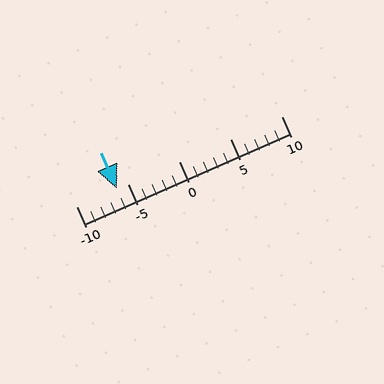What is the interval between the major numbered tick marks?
The major tick marks are spaced 5 units apart.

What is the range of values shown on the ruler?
The ruler shows values from -10 to 10.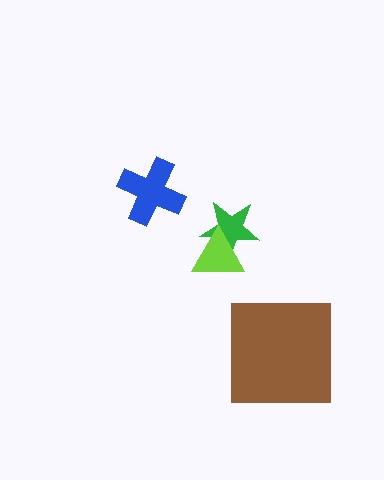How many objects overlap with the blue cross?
0 objects overlap with the blue cross.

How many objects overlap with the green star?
1 object overlaps with the green star.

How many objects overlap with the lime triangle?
1 object overlaps with the lime triangle.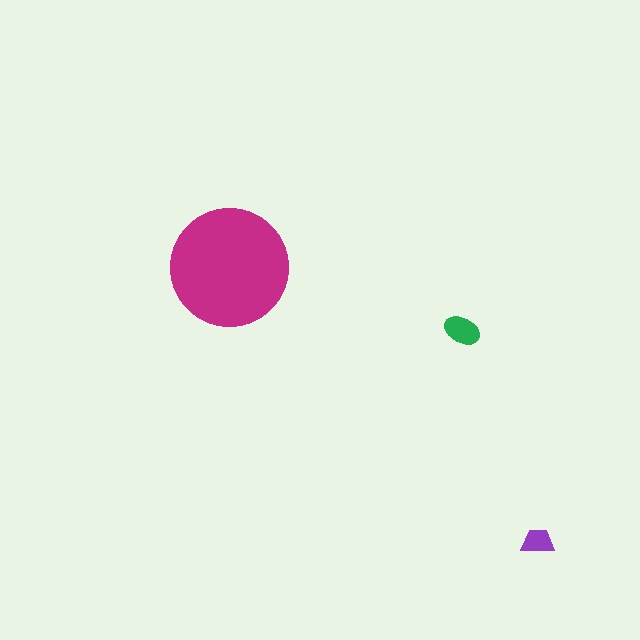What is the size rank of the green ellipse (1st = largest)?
2nd.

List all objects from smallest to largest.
The purple trapezoid, the green ellipse, the magenta circle.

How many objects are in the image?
There are 3 objects in the image.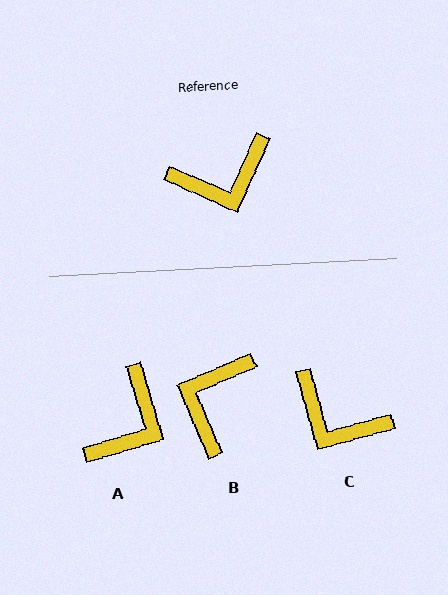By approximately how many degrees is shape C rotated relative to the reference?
Approximately 51 degrees clockwise.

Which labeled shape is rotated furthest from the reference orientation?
B, about 133 degrees away.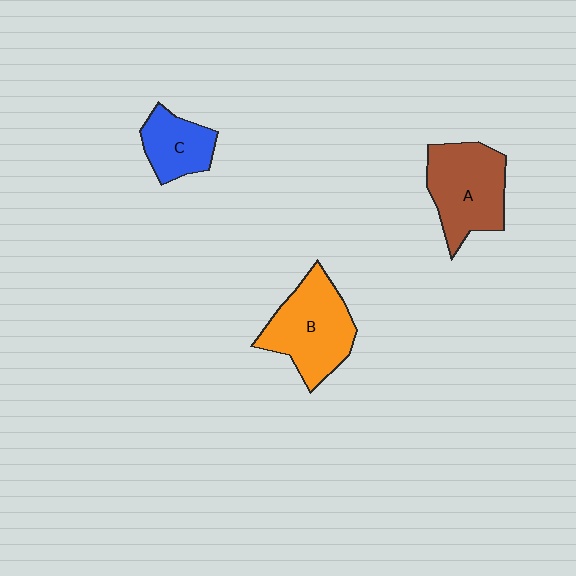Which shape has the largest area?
Shape B (orange).